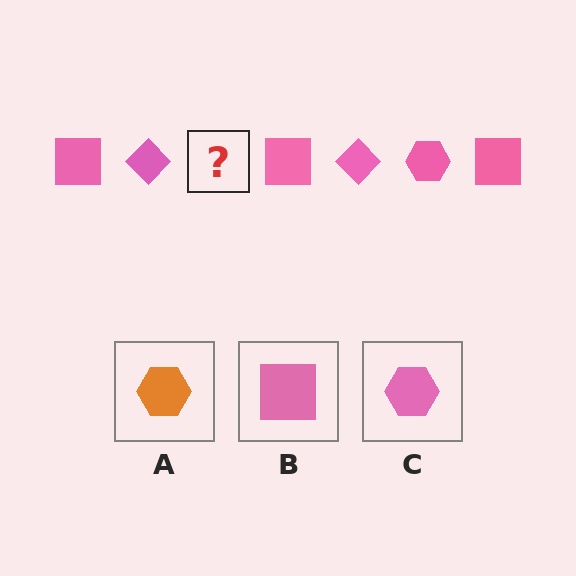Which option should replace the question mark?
Option C.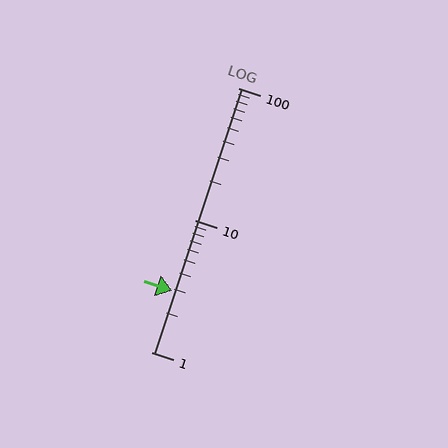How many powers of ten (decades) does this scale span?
The scale spans 2 decades, from 1 to 100.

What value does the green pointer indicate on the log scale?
The pointer indicates approximately 2.9.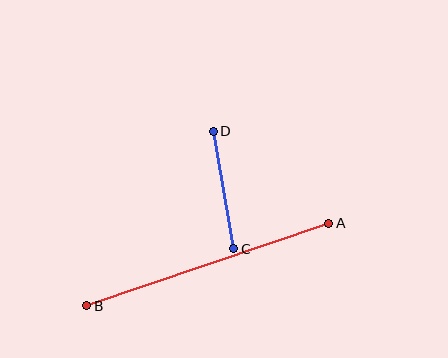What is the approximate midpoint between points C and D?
The midpoint is at approximately (224, 190) pixels.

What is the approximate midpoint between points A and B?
The midpoint is at approximately (208, 265) pixels.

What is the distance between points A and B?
The distance is approximately 256 pixels.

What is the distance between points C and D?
The distance is approximately 119 pixels.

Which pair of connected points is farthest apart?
Points A and B are farthest apart.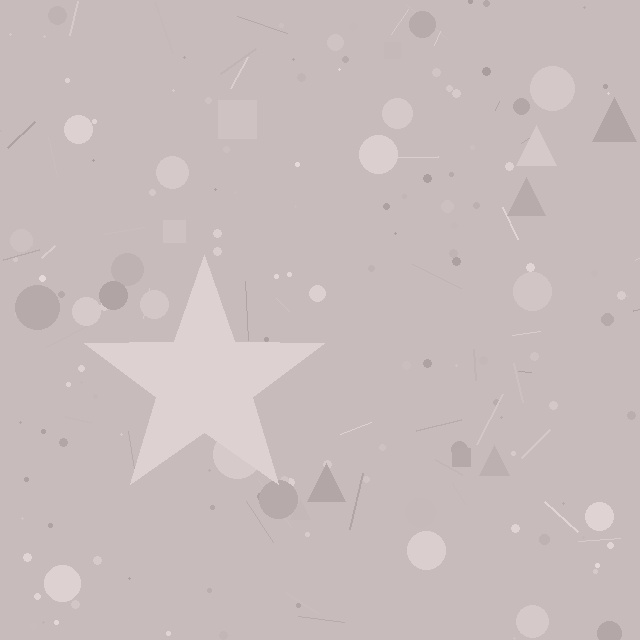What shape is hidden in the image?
A star is hidden in the image.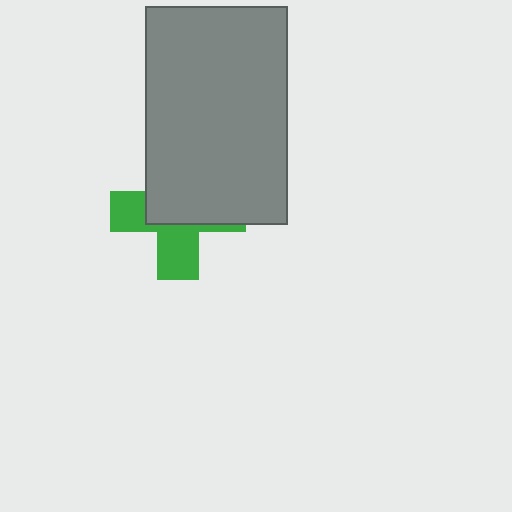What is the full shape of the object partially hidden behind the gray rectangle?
The partially hidden object is a green cross.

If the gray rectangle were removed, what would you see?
You would see the complete green cross.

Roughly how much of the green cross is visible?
A small part of it is visible (roughly 43%).